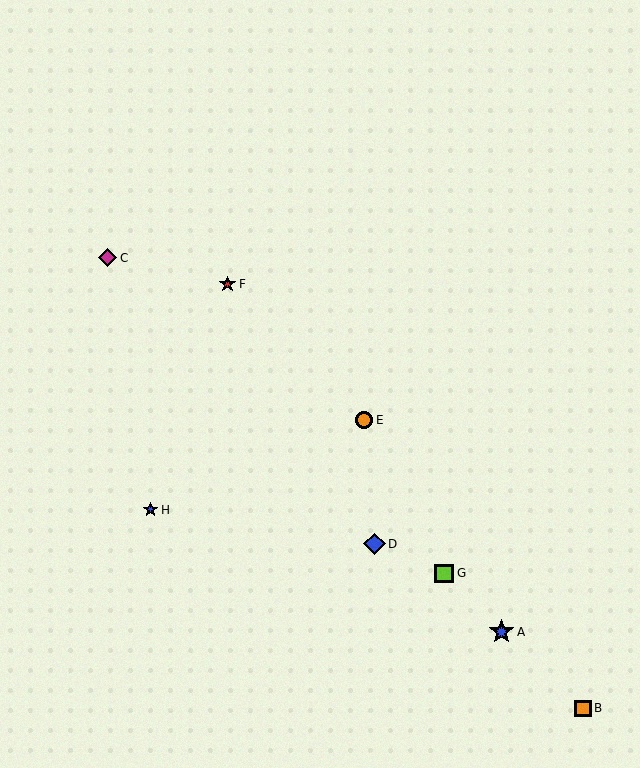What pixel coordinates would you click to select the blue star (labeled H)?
Click at (151, 510) to select the blue star H.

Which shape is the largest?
The blue star (labeled A) is the largest.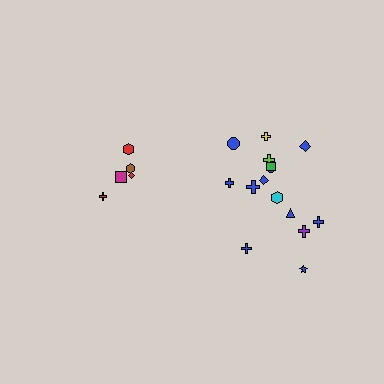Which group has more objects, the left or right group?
The right group.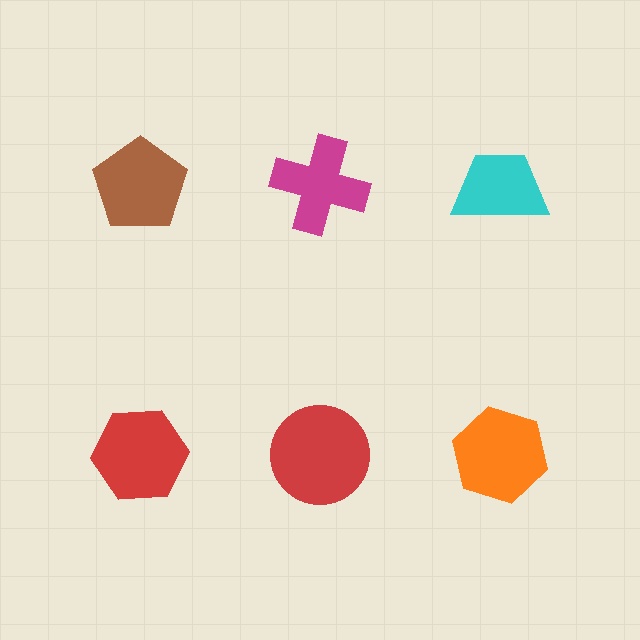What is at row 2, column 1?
A red hexagon.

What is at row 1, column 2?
A magenta cross.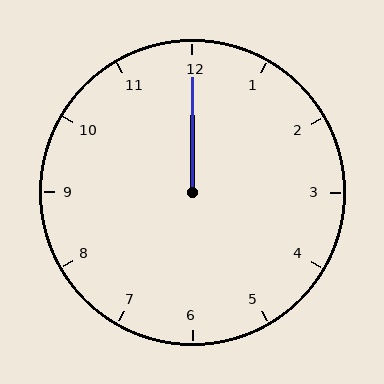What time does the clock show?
12:00.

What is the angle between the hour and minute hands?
Approximately 0 degrees.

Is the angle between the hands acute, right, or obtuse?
It is acute.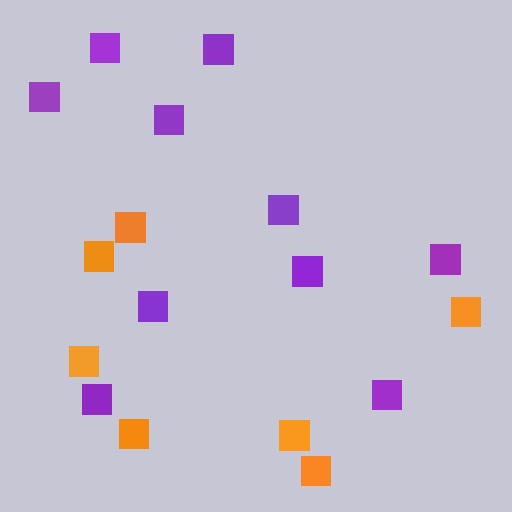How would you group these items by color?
There are 2 groups: one group of orange squares (7) and one group of purple squares (10).